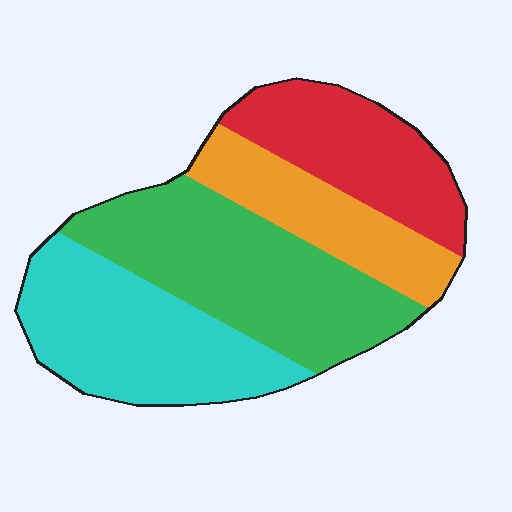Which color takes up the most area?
Green, at roughly 35%.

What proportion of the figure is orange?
Orange covers roughly 15% of the figure.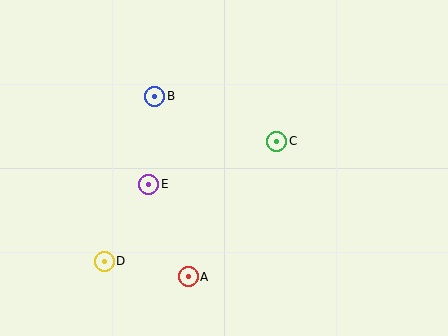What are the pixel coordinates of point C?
Point C is at (277, 141).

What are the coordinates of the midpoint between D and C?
The midpoint between D and C is at (190, 201).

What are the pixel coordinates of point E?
Point E is at (149, 184).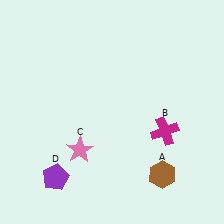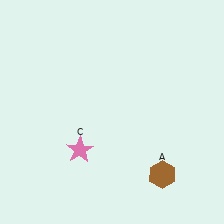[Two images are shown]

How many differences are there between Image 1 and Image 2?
There are 2 differences between the two images.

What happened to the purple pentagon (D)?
The purple pentagon (D) was removed in Image 2. It was in the bottom-left area of Image 1.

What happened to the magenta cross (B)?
The magenta cross (B) was removed in Image 2. It was in the bottom-right area of Image 1.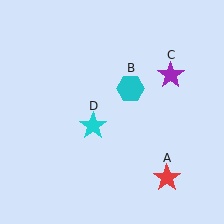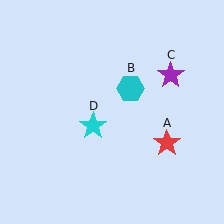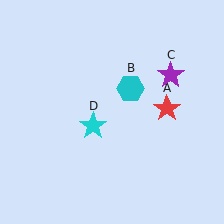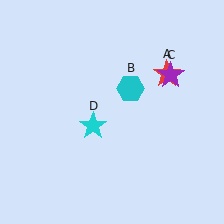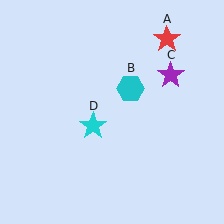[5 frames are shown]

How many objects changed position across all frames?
1 object changed position: red star (object A).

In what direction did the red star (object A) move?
The red star (object A) moved up.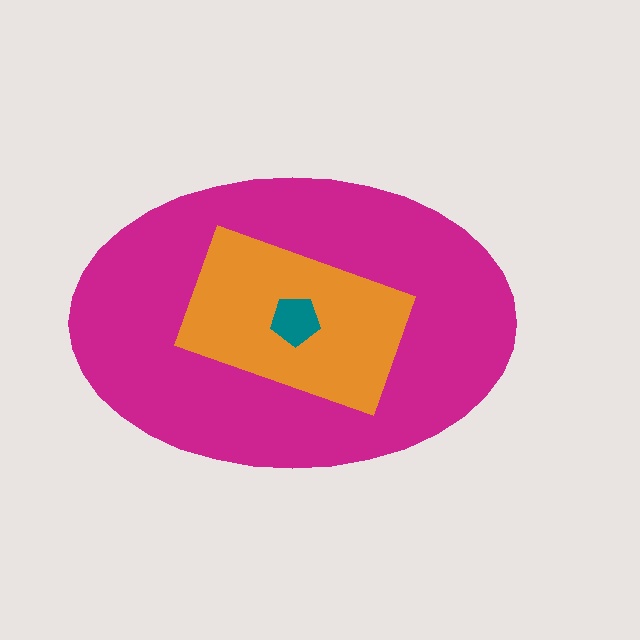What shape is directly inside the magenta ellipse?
The orange rectangle.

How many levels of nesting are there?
3.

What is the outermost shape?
The magenta ellipse.